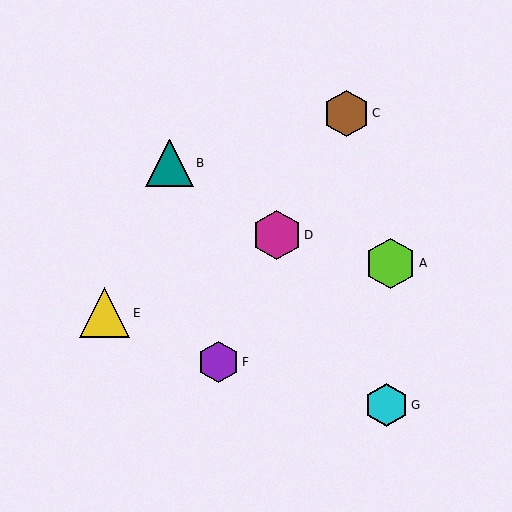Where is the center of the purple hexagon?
The center of the purple hexagon is at (218, 362).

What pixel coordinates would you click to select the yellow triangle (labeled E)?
Click at (105, 313) to select the yellow triangle E.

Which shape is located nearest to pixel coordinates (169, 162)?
The teal triangle (labeled B) at (170, 163) is nearest to that location.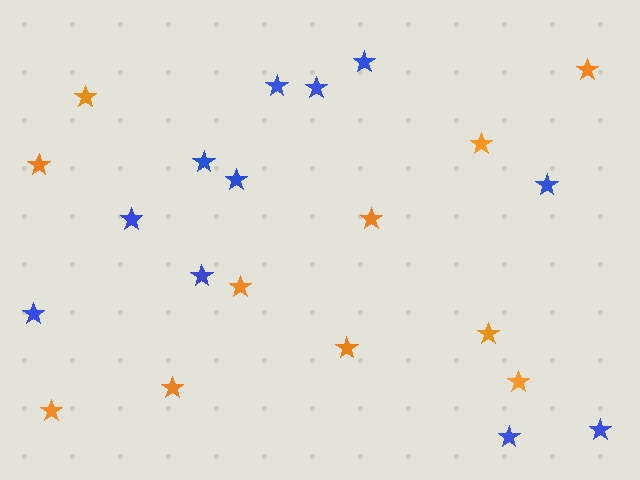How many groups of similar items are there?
There are 2 groups: one group of blue stars (11) and one group of orange stars (11).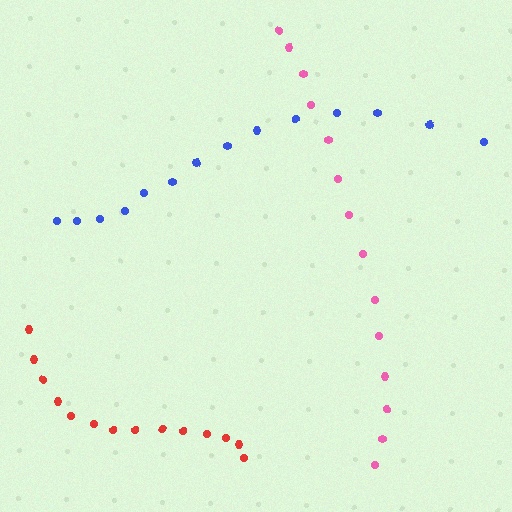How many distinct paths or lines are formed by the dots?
There are 3 distinct paths.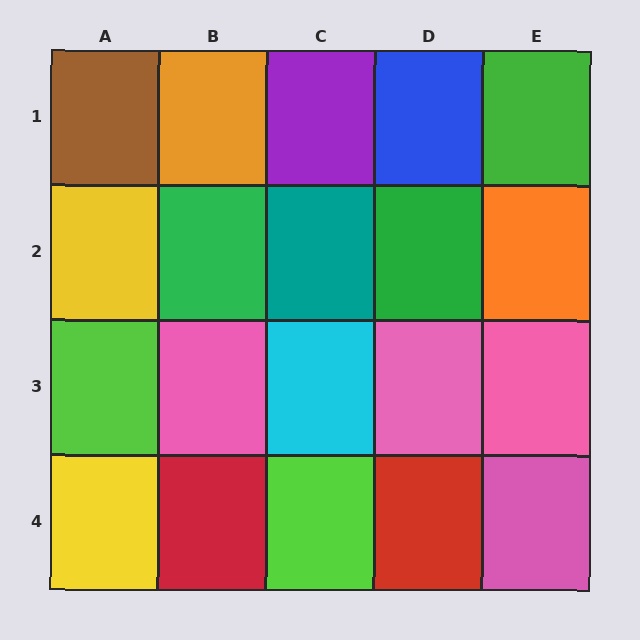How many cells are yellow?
2 cells are yellow.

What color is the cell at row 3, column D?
Pink.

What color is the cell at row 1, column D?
Blue.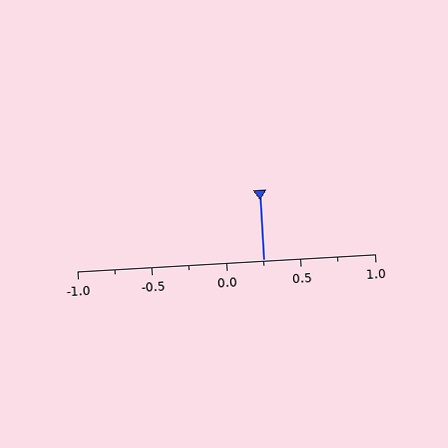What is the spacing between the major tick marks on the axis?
The major ticks are spaced 0.5 apart.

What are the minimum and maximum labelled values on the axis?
The axis runs from -1.0 to 1.0.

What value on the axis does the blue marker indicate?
The marker indicates approximately 0.25.